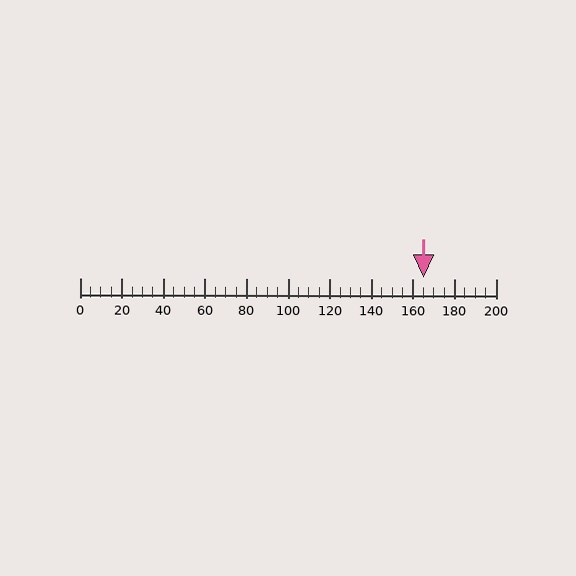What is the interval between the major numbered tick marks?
The major tick marks are spaced 20 units apart.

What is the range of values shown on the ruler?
The ruler shows values from 0 to 200.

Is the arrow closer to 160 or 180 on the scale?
The arrow is closer to 160.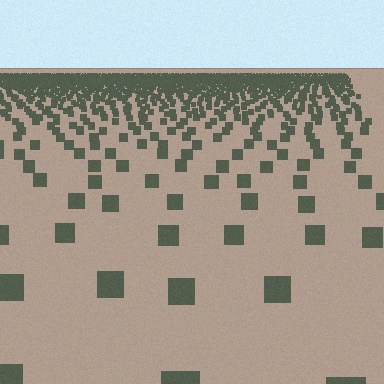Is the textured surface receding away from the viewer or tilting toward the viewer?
The surface is receding away from the viewer. Texture elements get smaller and denser toward the top.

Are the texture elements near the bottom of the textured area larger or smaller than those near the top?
Larger. Near the bottom, elements are closer to the viewer and appear at a bigger on-screen size.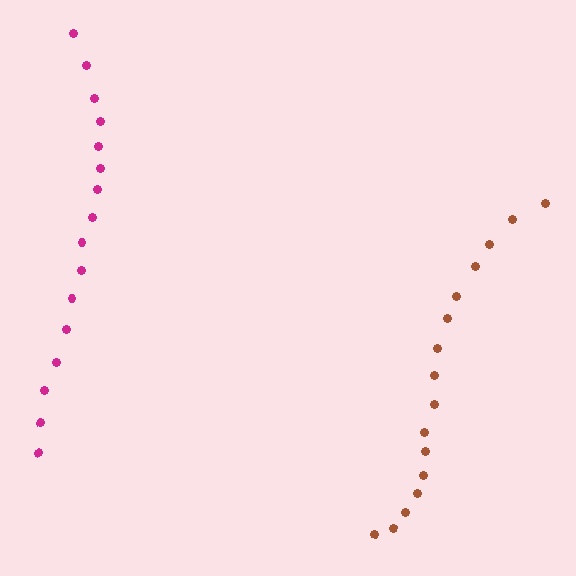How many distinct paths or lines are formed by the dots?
There are 2 distinct paths.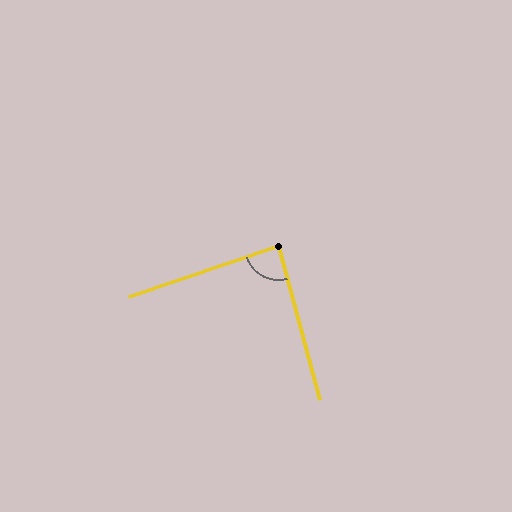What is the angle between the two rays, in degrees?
Approximately 86 degrees.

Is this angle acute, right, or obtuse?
It is approximately a right angle.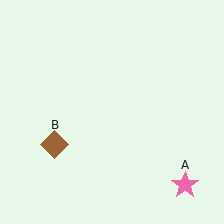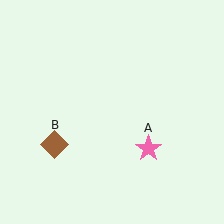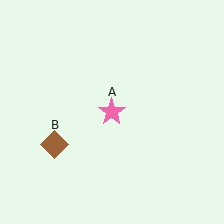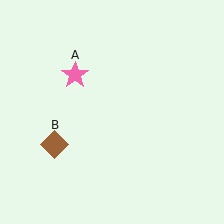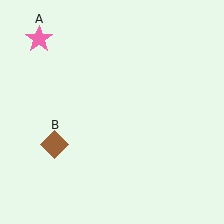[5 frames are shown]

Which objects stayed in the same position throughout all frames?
Brown diamond (object B) remained stationary.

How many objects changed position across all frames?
1 object changed position: pink star (object A).